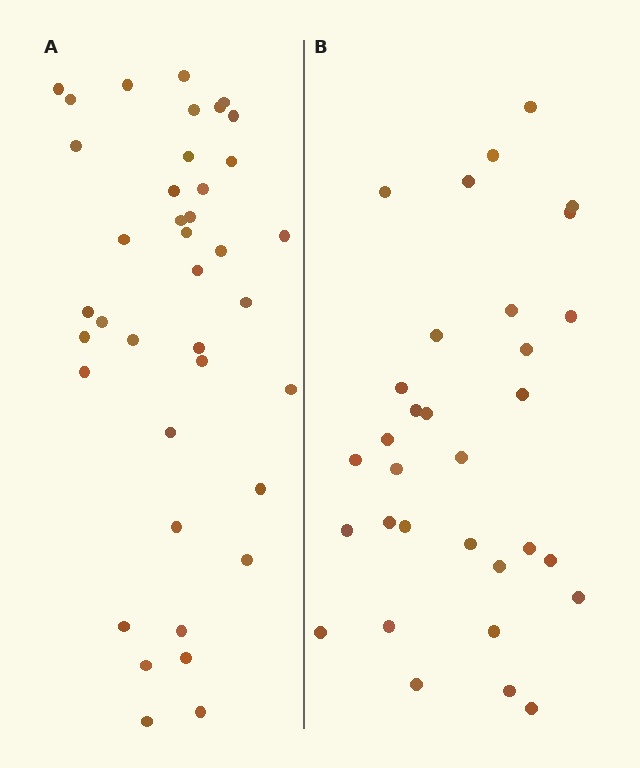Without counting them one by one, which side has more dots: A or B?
Region A (the left region) has more dots.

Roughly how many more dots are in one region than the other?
Region A has roughly 8 or so more dots than region B.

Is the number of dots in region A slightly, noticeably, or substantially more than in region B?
Region A has only slightly more — the two regions are fairly close. The ratio is roughly 1.2 to 1.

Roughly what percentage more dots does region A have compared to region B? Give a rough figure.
About 20% more.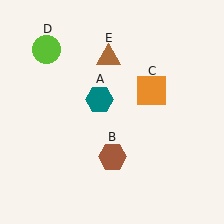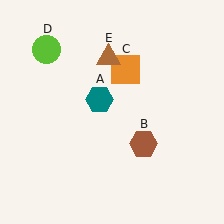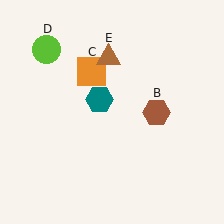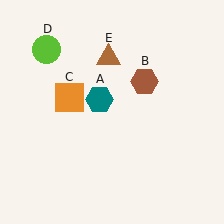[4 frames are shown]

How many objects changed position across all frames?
2 objects changed position: brown hexagon (object B), orange square (object C).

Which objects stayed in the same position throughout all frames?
Teal hexagon (object A) and lime circle (object D) and brown triangle (object E) remained stationary.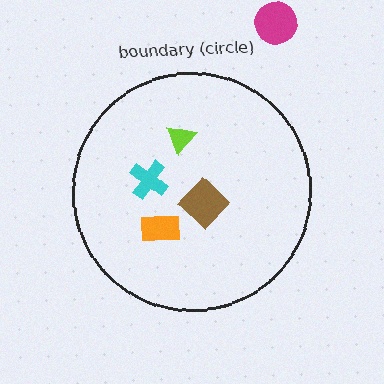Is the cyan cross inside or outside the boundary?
Inside.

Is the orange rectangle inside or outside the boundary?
Inside.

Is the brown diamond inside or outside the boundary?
Inside.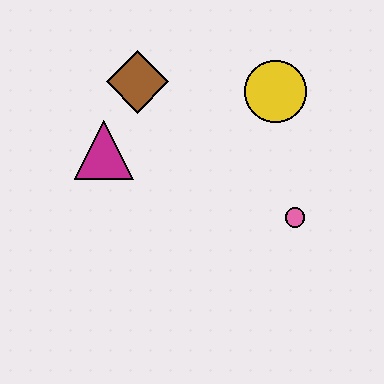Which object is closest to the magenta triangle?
The brown diamond is closest to the magenta triangle.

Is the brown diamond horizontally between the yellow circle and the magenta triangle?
Yes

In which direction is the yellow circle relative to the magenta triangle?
The yellow circle is to the right of the magenta triangle.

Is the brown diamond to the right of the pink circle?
No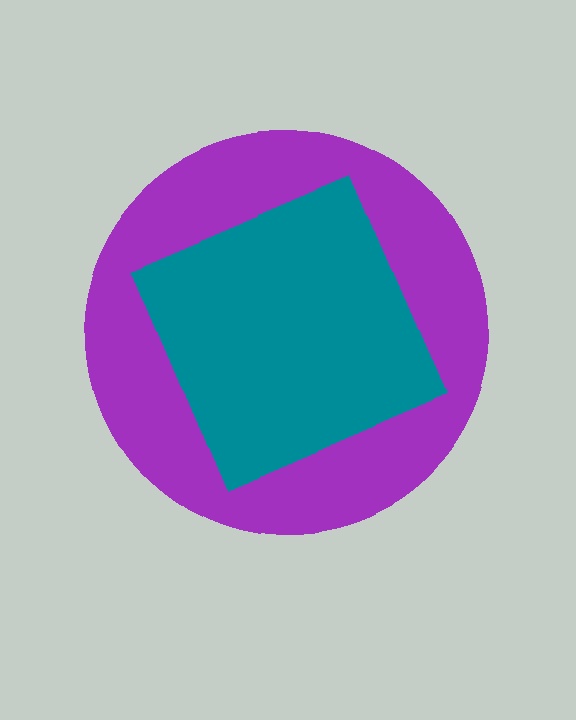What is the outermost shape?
The purple circle.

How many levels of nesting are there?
2.